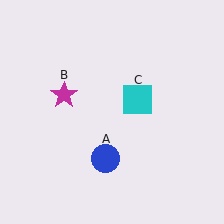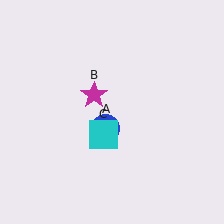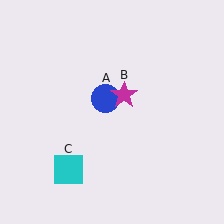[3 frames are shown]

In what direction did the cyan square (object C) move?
The cyan square (object C) moved down and to the left.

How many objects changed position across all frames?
3 objects changed position: blue circle (object A), magenta star (object B), cyan square (object C).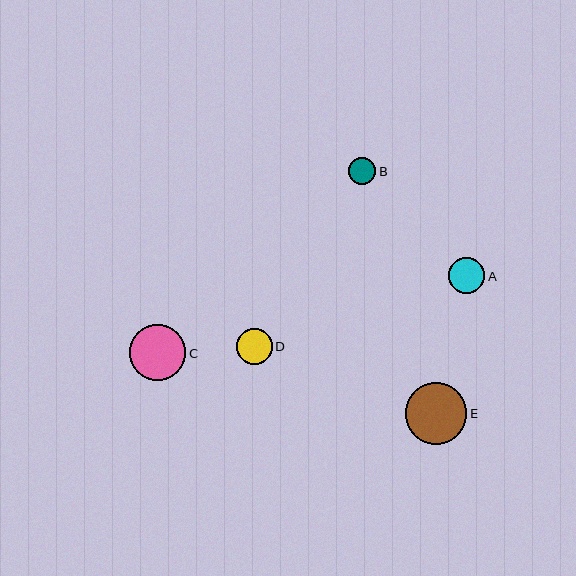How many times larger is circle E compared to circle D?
Circle E is approximately 1.7 times the size of circle D.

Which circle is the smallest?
Circle B is the smallest with a size of approximately 27 pixels.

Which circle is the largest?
Circle E is the largest with a size of approximately 62 pixels.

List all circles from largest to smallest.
From largest to smallest: E, C, A, D, B.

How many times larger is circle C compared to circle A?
Circle C is approximately 1.6 times the size of circle A.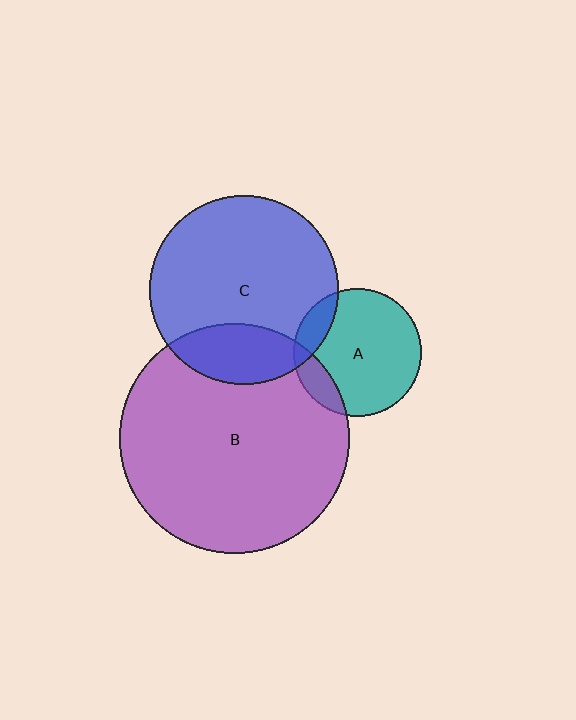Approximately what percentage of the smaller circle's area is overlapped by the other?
Approximately 20%.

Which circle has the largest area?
Circle B (purple).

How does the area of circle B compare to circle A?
Approximately 3.2 times.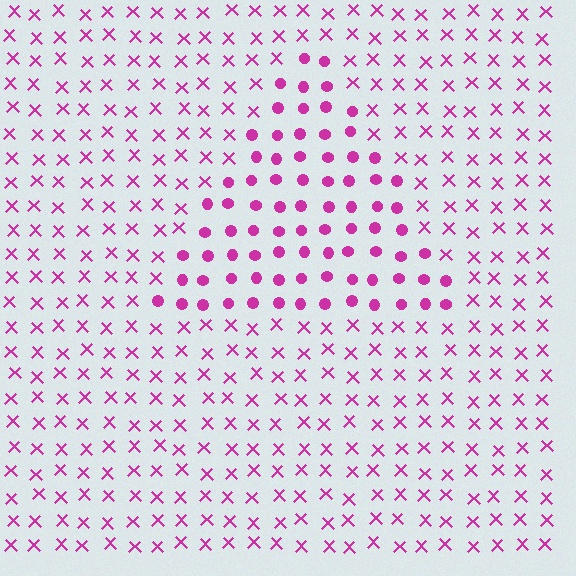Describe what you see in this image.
The image is filled with small magenta elements arranged in a uniform grid. A triangle-shaped region contains circles, while the surrounding area contains X marks. The boundary is defined purely by the change in element shape.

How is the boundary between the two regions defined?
The boundary is defined by a change in element shape: circles inside vs. X marks outside. All elements share the same color and spacing.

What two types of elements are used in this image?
The image uses circles inside the triangle region and X marks outside it.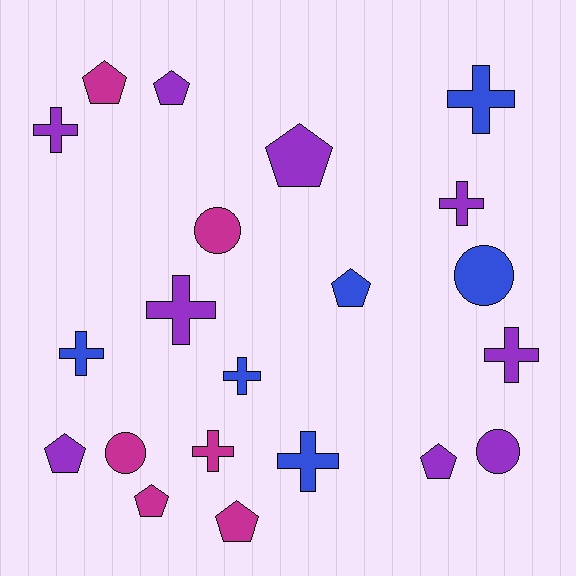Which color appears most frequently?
Purple, with 9 objects.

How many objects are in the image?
There are 21 objects.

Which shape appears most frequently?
Cross, with 9 objects.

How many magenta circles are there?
There are 2 magenta circles.